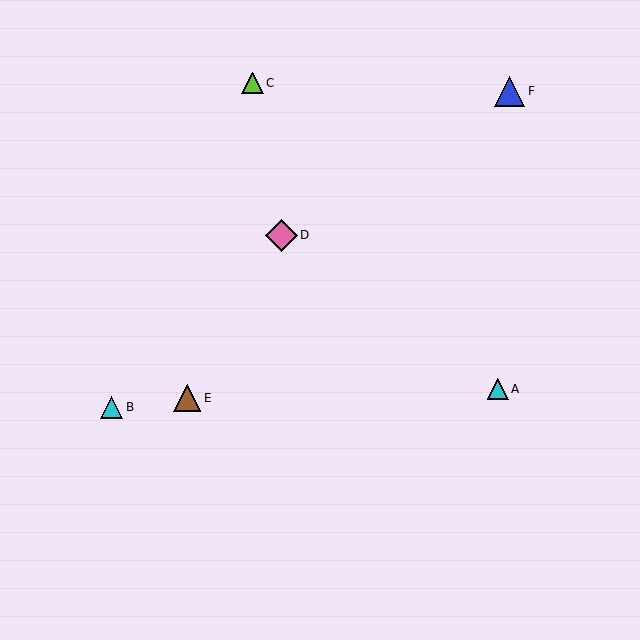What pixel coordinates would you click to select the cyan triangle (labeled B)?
Click at (112, 407) to select the cyan triangle B.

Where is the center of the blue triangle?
The center of the blue triangle is at (509, 91).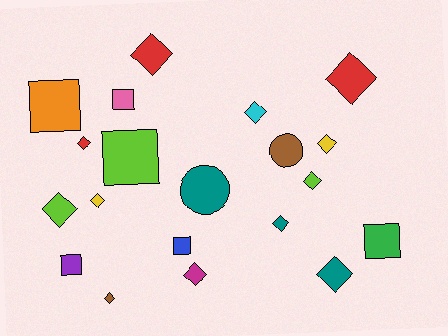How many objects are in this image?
There are 20 objects.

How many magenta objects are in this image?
There is 1 magenta object.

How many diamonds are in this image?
There are 12 diamonds.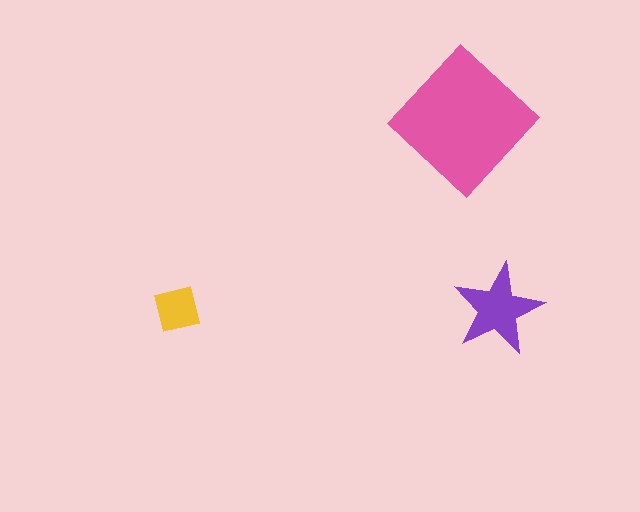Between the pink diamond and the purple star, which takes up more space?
The pink diamond.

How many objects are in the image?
There are 3 objects in the image.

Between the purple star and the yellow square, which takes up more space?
The purple star.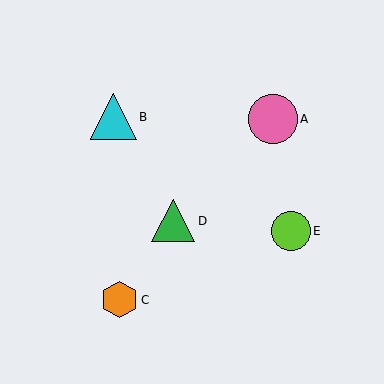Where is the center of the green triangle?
The center of the green triangle is at (173, 221).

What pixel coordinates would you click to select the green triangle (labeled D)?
Click at (173, 221) to select the green triangle D.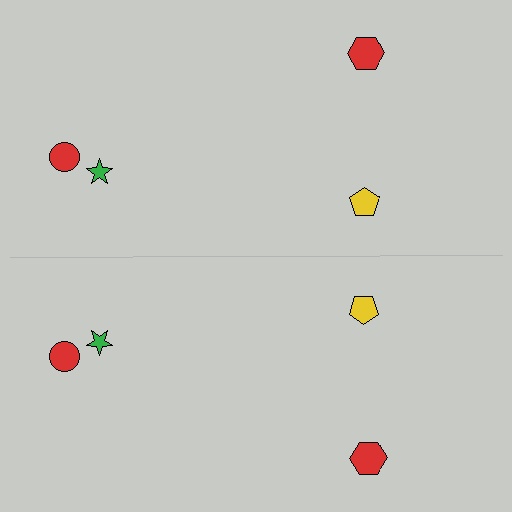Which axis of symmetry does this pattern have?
The pattern has a horizontal axis of symmetry running through the center of the image.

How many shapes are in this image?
There are 8 shapes in this image.